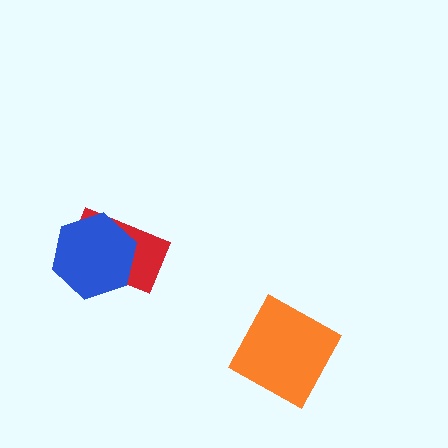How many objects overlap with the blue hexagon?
1 object overlaps with the blue hexagon.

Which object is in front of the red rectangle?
The blue hexagon is in front of the red rectangle.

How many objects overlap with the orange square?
0 objects overlap with the orange square.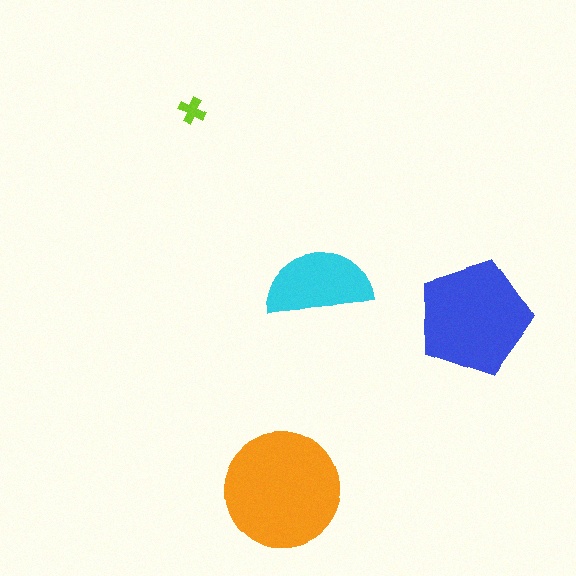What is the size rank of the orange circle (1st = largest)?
1st.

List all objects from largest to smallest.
The orange circle, the blue pentagon, the cyan semicircle, the lime cross.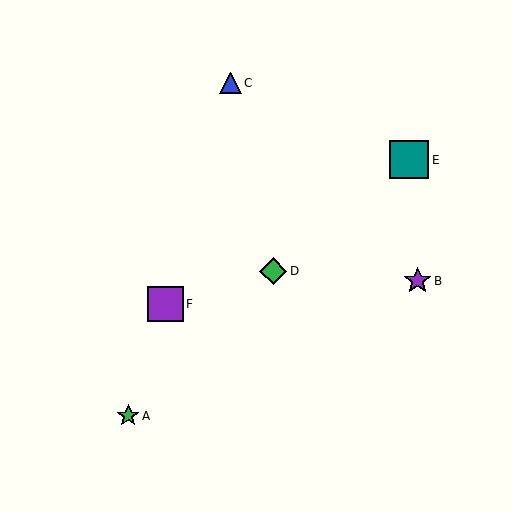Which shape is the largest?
The teal square (labeled E) is the largest.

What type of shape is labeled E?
Shape E is a teal square.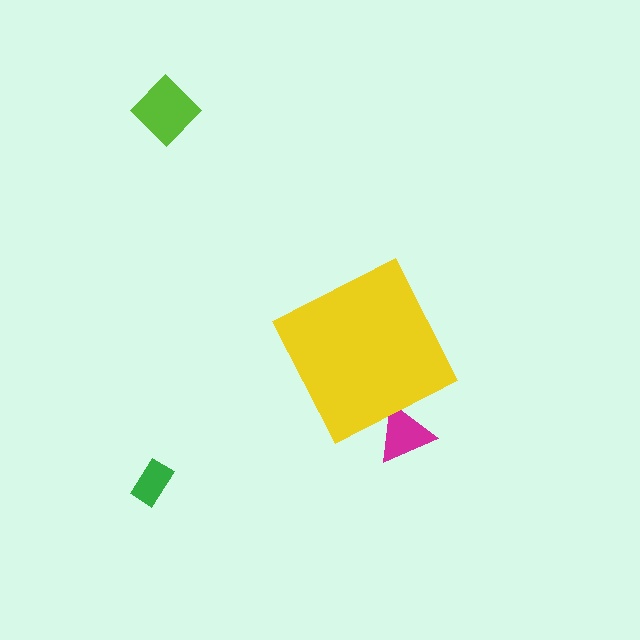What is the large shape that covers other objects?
A yellow diamond.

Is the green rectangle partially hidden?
No, the green rectangle is fully visible.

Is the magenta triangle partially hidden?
Yes, the magenta triangle is partially hidden behind the yellow diamond.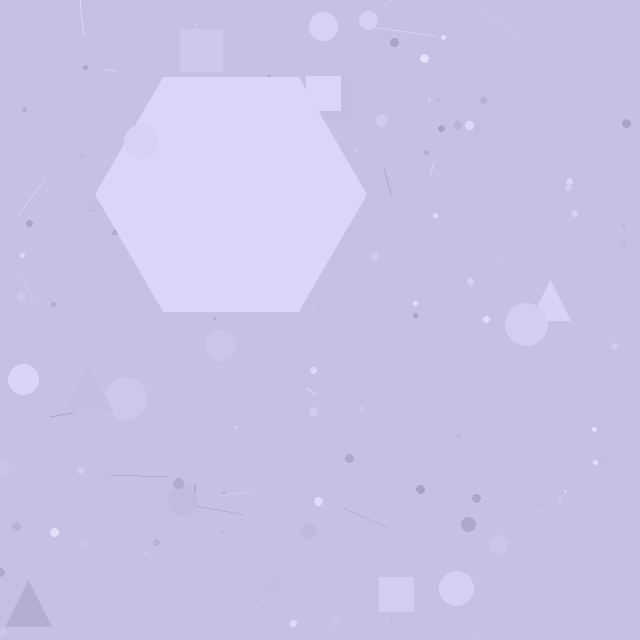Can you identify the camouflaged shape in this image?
The camouflaged shape is a hexagon.